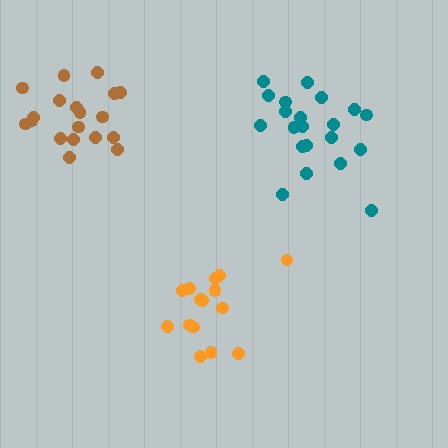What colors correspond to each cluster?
The clusters are colored: orange, teal, brown.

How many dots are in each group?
Group 1: 15 dots, Group 2: 21 dots, Group 3: 19 dots (55 total).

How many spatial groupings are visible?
There are 3 spatial groupings.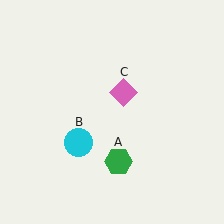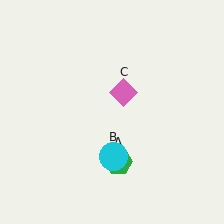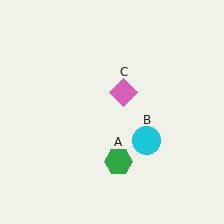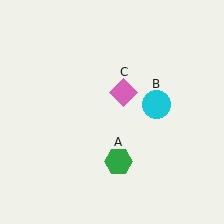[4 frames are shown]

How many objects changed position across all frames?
1 object changed position: cyan circle (object B).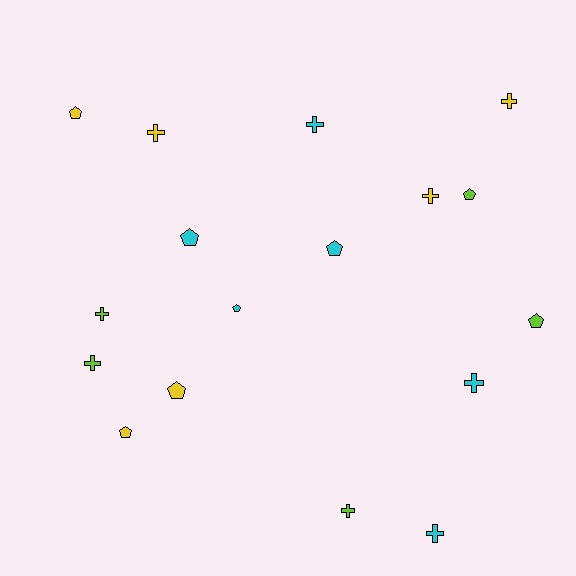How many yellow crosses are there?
There are 3 yellow crosses.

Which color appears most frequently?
Yellow, with 6 objects.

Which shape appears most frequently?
Cross, with 9 objects.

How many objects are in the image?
There are 17 objects.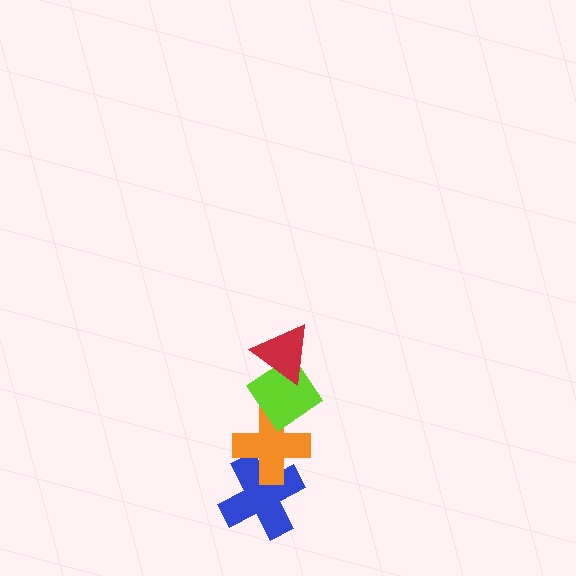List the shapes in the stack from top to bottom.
From top to bottom: the red triangle, the lime diamond, the orange cross, the blue cross.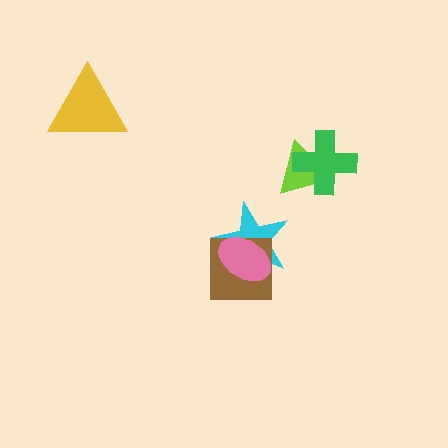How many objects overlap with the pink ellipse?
2 objects overlap with the pink ellipse.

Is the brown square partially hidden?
Yes, it is partially covered by another shape.